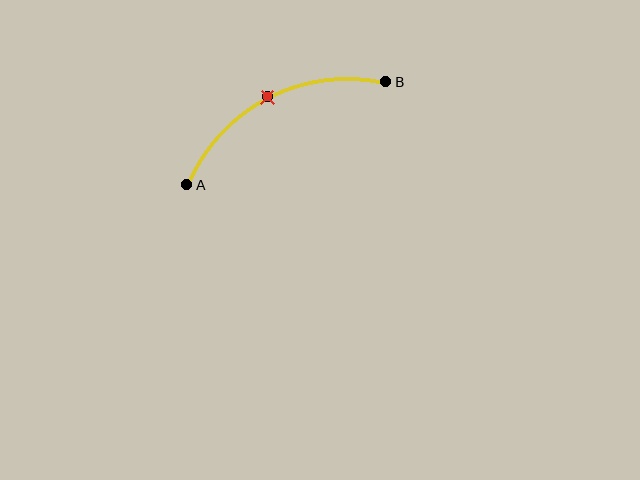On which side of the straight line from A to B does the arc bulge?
The arc bulges above the straight line connecting A and B.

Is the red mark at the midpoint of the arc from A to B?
Yes. The red mark lies on the arc at equal arc-length from both A and B — it is the arc midpoint.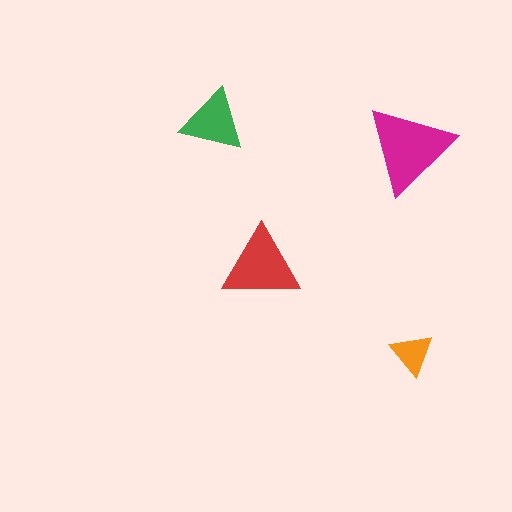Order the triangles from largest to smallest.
the magenta one, the red one, the green one, the orange one.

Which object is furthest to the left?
The green triangle is leftmost.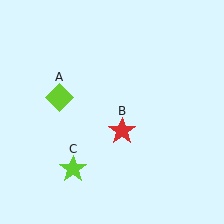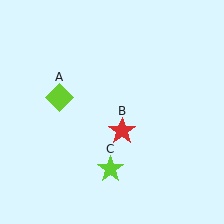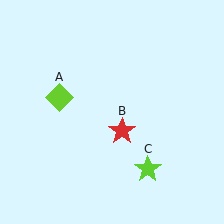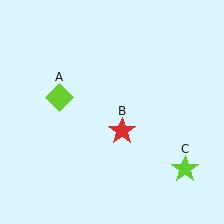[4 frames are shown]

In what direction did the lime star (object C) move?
The lime star (object C) moved right.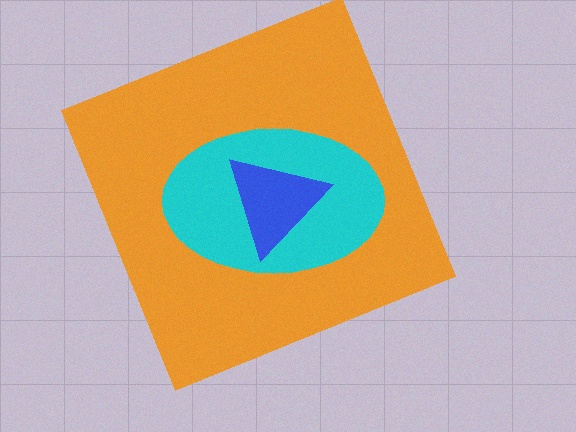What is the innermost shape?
The blue triangle.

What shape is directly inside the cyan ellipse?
The blue triangle.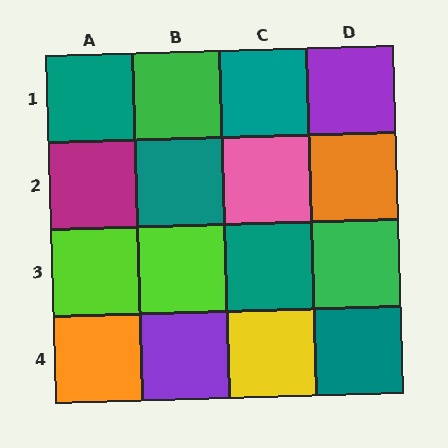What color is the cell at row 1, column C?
Teal.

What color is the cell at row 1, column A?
Teal.